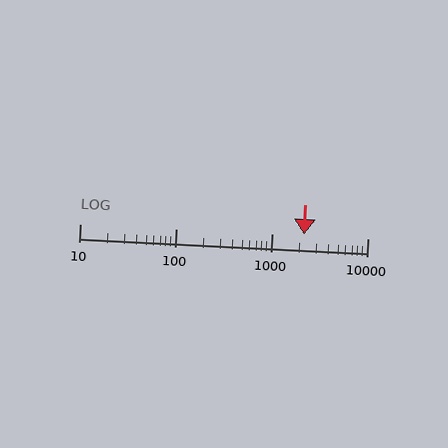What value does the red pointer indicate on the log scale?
The pointer indicates approximately 2200.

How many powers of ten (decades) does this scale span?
The scale spans 3 decades, from 10 to 10000.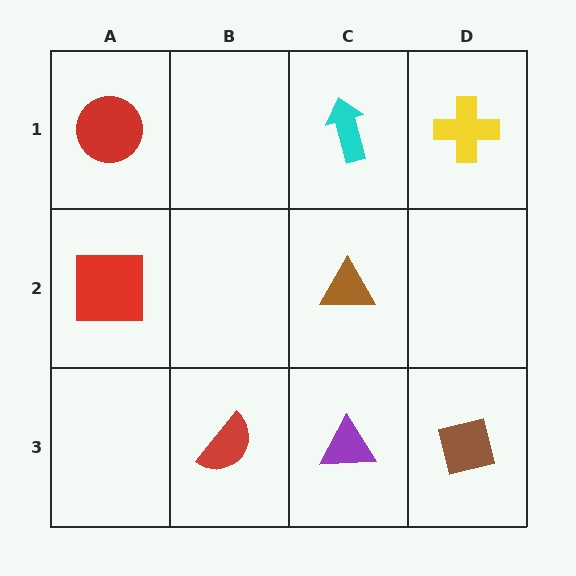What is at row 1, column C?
A cyan arrow.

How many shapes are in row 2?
2 shapes.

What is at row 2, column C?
A brown triangle.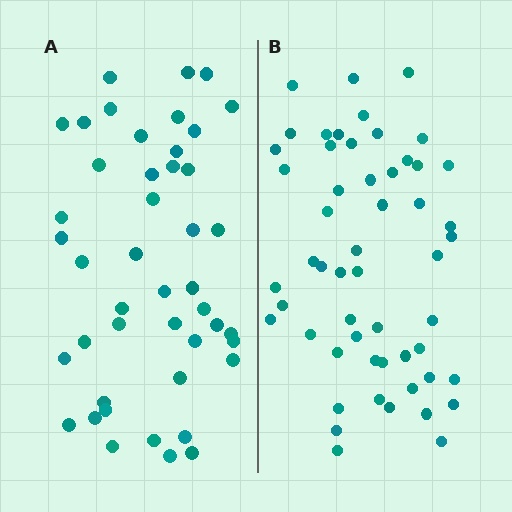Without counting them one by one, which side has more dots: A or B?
Region B (the right region) has more dots.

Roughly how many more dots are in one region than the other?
Region B has roughly 8 or so more dots than region A.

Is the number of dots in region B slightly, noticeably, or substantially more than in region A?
Region B has only slightly more — the two regions are fairly close. The ratio is roughly 1.2 to 1.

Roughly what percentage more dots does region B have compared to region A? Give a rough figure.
About 20% more.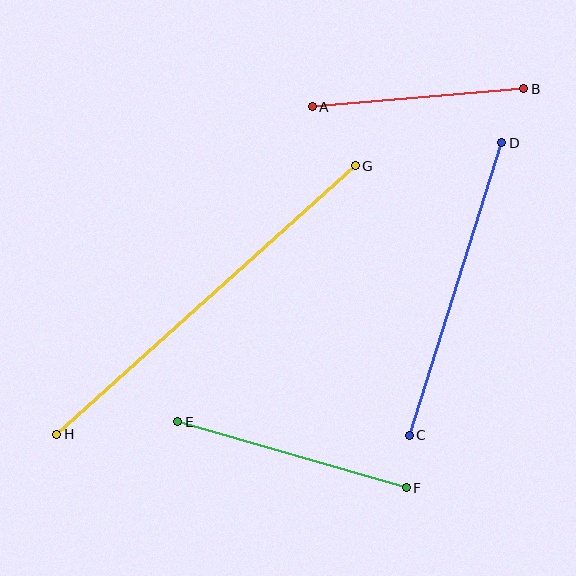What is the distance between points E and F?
The distance is approximately 238 pixels.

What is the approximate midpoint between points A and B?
The midpoint is at approximately (418, 98) pixels.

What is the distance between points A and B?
The distance is approximately 212 pixels.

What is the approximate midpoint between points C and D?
The midpoint is at approximately (456, 289) pixels.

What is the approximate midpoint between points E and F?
The midpoint is at approximately (292, 455) pixels.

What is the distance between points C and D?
The distance is approximately 307 pixels.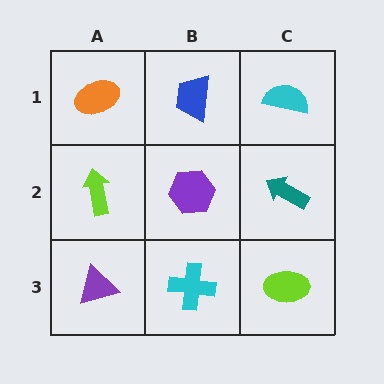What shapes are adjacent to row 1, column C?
A teal arrow (row 2, column C), a blue trapezoid (row 1, column B).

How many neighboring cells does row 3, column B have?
3.